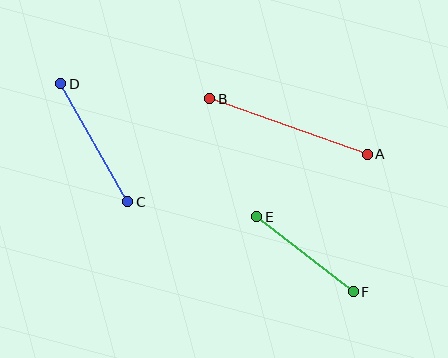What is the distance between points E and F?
The distance is approximately 123 pixels.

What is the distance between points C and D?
The distance is approximately 136 pixels.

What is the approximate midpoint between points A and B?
The midpoint is at approximately (288, 127) pixels.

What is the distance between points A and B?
The distance is approximately 167 pixels.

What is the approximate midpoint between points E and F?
The midpoint is at approximately (305, 254) pixels.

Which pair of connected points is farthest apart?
Points A and B are farthest apart.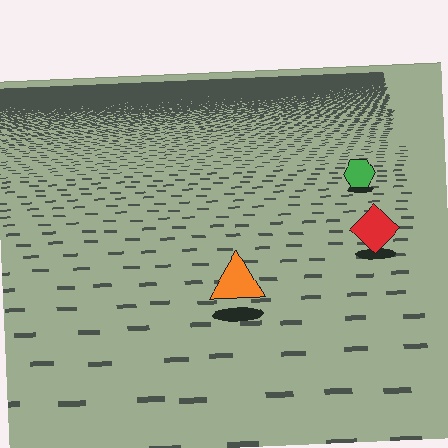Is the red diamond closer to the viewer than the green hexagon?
Yes. The red diamond is closer — you can tell from the texture gradient: the ground texture is coarser near it.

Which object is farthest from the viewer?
The green hexagon is farthest from the viewer. It appears smaller and the ground texture around it is denser.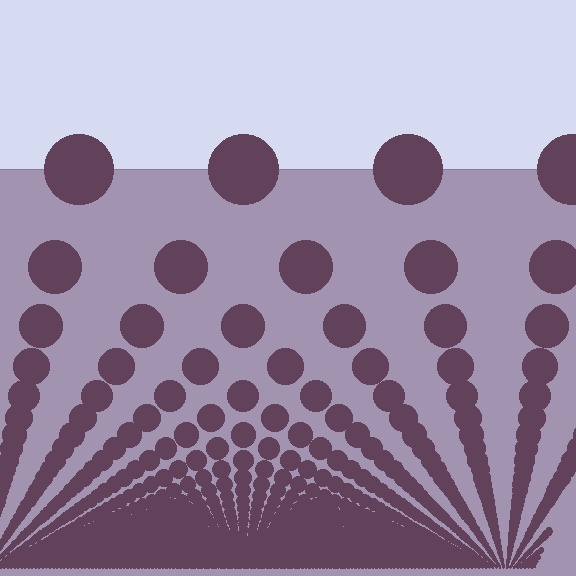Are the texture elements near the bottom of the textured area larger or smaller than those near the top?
Smaller. The gradient is inverted — elements near the bottom are smaller and denser.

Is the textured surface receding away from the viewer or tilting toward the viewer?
The surface appears to tilt toward the viewer. Texture elements get larger and sparser toward the top.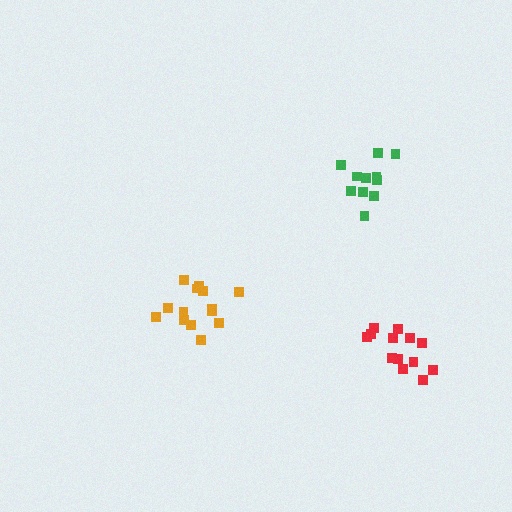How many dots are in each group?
Group 1: 11 dots, Group 2: 14 dots, Group 3: 13 dots (38 total).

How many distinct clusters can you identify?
There are 3 distinct clusters.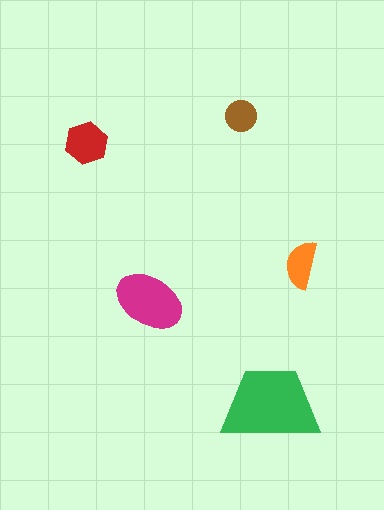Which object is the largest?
The green trapezoid.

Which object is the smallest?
The brown circle.